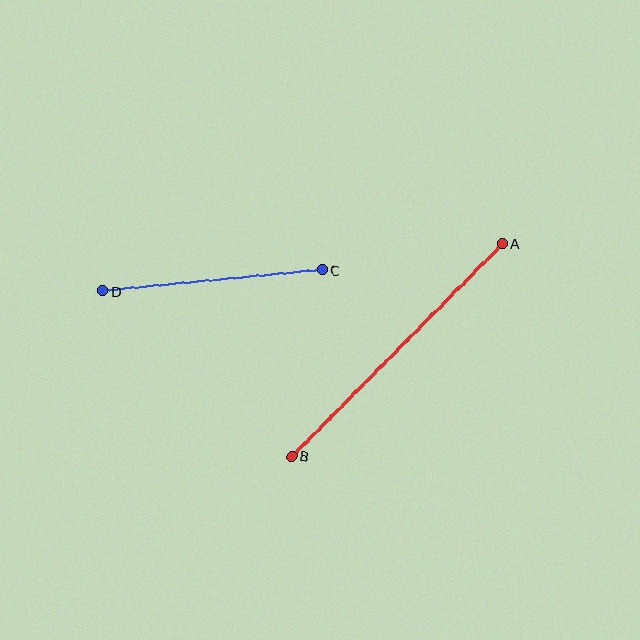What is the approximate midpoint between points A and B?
The midpoint is at approximately (397, 350) pixels.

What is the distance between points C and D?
The distance is approximately 220 pixels.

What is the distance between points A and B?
The distance is approximately 300 pixels.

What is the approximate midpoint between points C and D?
The midpoint is at approximately (213, 281) pixels.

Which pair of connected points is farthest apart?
Points A and B are farthest apart.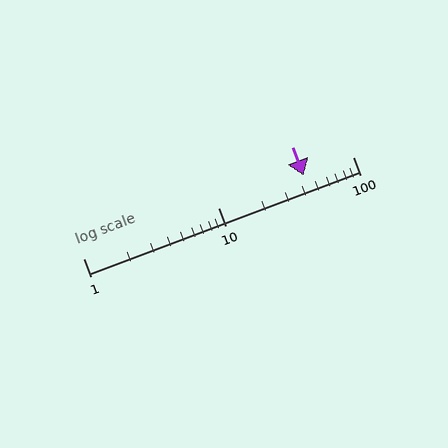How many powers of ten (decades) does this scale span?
The scale spans 2 decades, from 1 to 100.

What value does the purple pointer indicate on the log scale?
The pointer indicates approximately 43.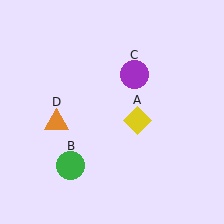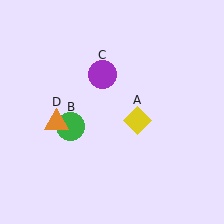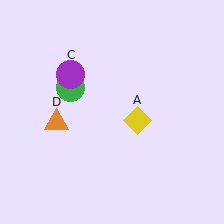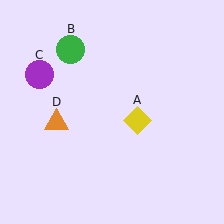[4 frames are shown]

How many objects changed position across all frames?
2 objects changed position: green circle (object B), purple circle (object C).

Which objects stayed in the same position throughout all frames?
Yellow diamond (object A) and orange triangle (object D) remained stationary.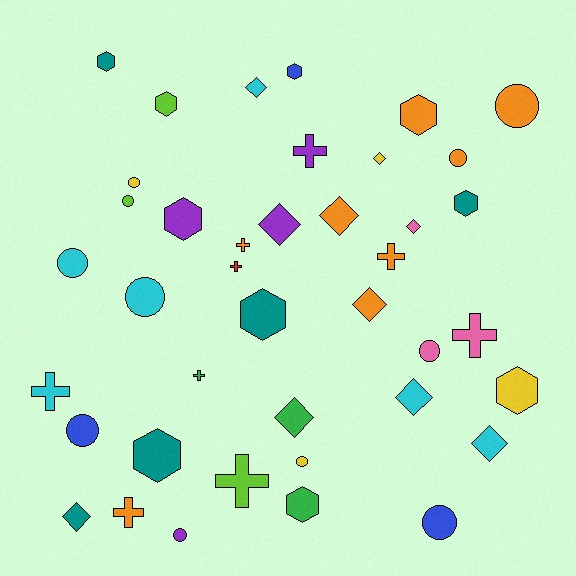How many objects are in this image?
There are 40 objects.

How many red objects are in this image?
There is 1 red object.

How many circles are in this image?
There are 11 circles.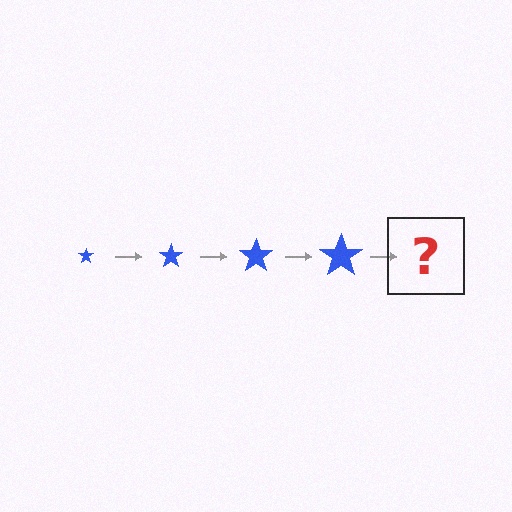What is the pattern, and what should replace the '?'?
The pattern is that the star gets progressively larger each step. The '?' should be a blue star, larger than the previous one.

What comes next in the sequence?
The next element should be a blue star, larger than the previous one.